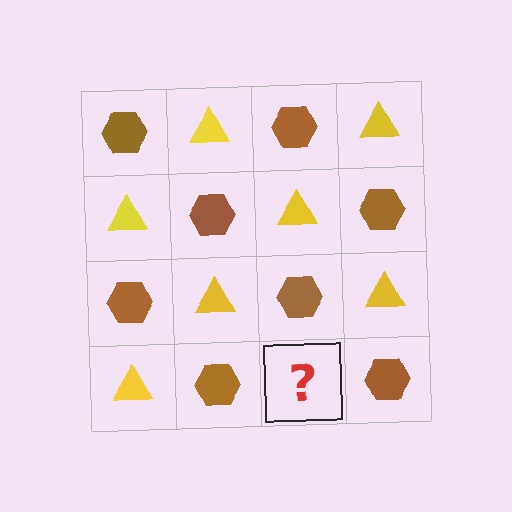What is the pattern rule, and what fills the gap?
The rule is that it alternates brown hexagon and yellow triangle in a checkerboard pattern. The gap should be filled with a yellow triangle.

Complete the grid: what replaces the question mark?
The question mark should be replaced with a yellow triangle.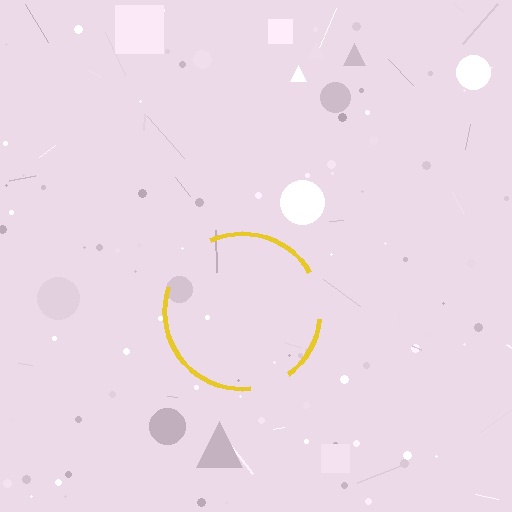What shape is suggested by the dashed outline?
The dashed outline suggests a circle.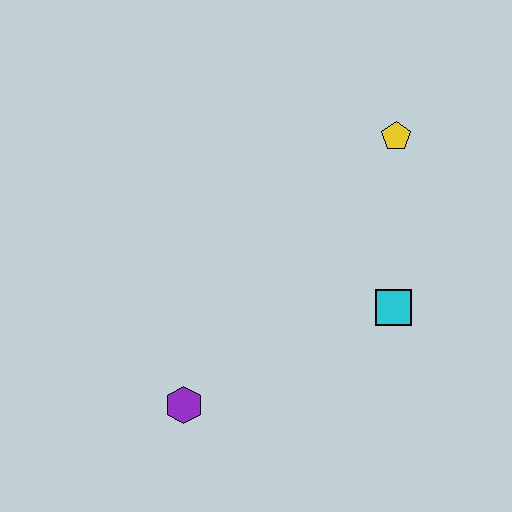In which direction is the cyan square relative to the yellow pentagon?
The cyan square is below the yellow pentagon.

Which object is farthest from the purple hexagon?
The yellow pentagon is farthest from the purple hexagon.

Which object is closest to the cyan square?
The yellow pentagon is closest to the cyan square.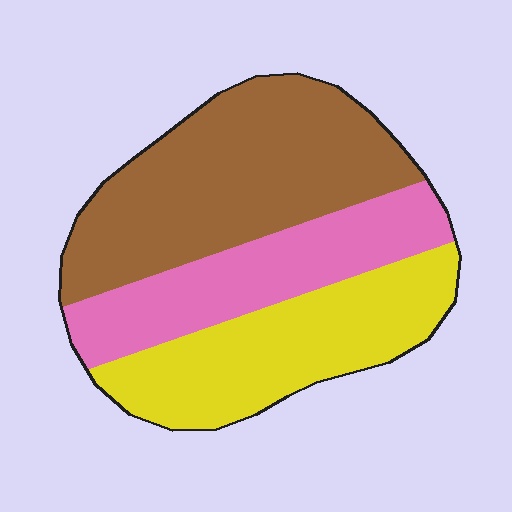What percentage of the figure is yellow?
Yellow covers 31% of the figure.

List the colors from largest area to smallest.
From largest to smallest: brown, yellow, pink.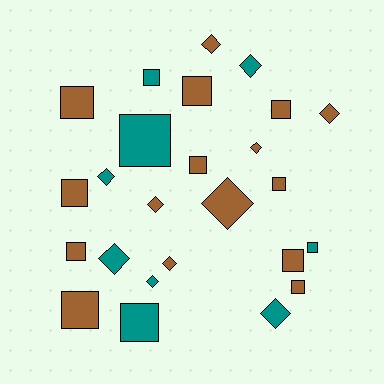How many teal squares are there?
There are 4 teal squares.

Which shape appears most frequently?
Square, with 14 objects.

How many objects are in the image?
There are 25 objects.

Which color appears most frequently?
Brown, with 16 objects.